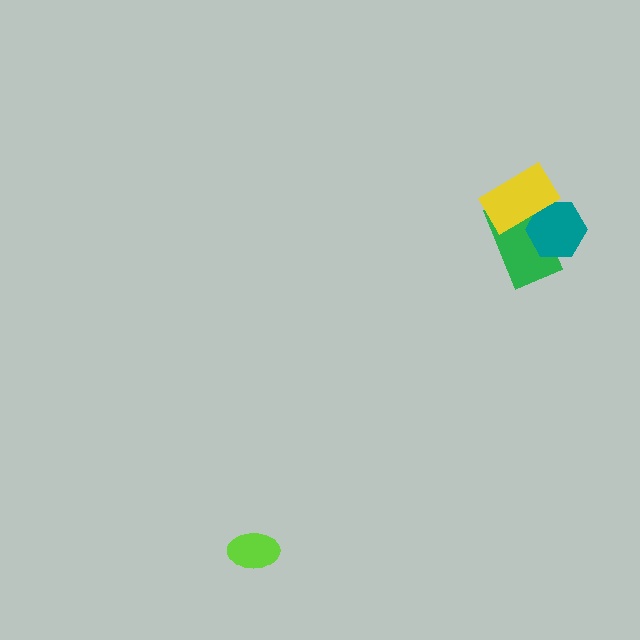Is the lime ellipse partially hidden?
No, no other shape covers it.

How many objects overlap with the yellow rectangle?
2 objects overlap with the yellow rectangle.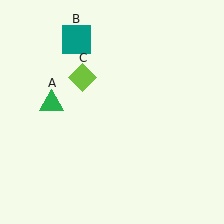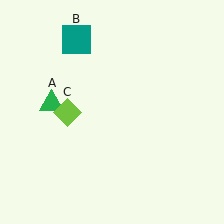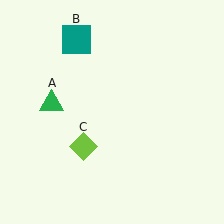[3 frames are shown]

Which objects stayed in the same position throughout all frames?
Green triangle (object A) and teal square (object B) remained stationary.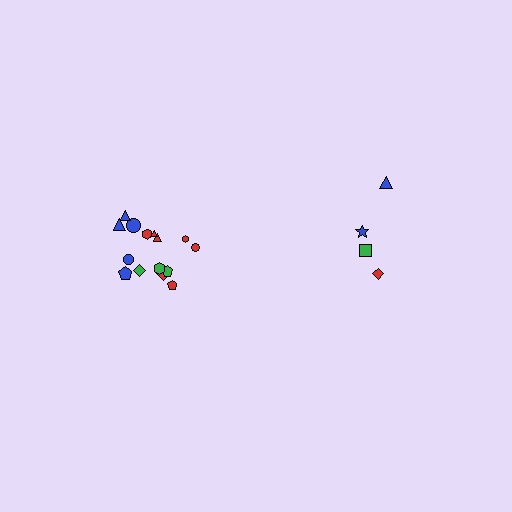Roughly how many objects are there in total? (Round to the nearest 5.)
Roughly 20 objects in total.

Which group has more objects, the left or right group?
The left group.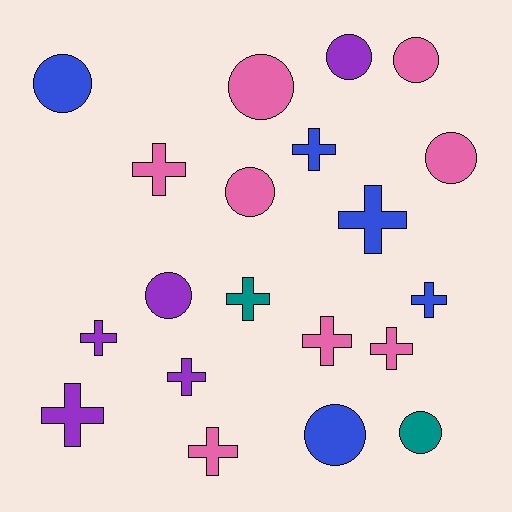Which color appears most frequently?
Pink, with 8 objects.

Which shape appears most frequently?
Cross, with 11 objects.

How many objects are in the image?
There are 20 objects.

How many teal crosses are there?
There is 1 teal cross.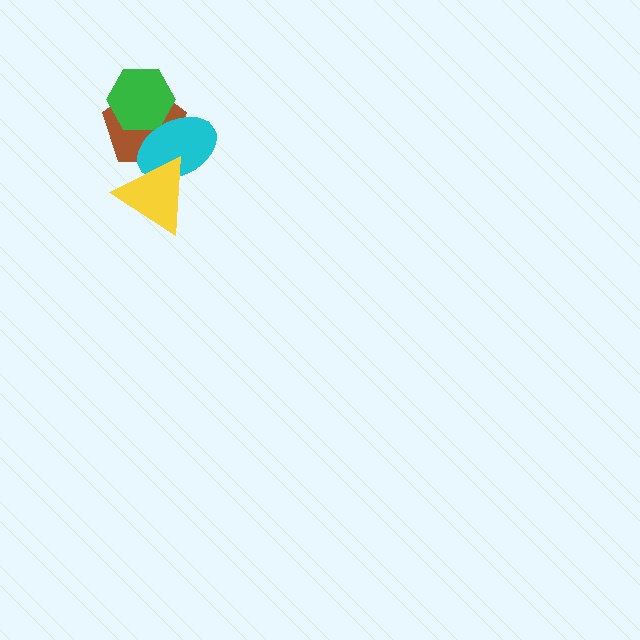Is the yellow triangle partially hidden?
No, no other shape covers it.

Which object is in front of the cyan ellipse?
The yellow triangle is in front of the cyan ellipse.